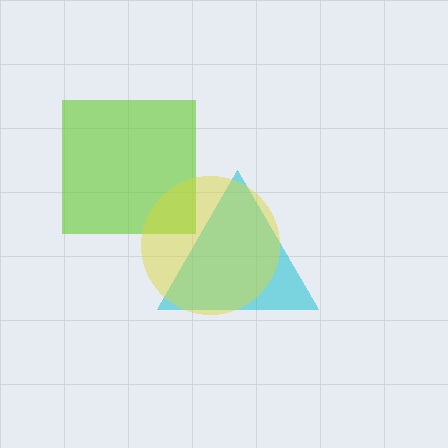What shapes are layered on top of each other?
The layered shapes are: a cyan triangle, a lime square, a yellow circle.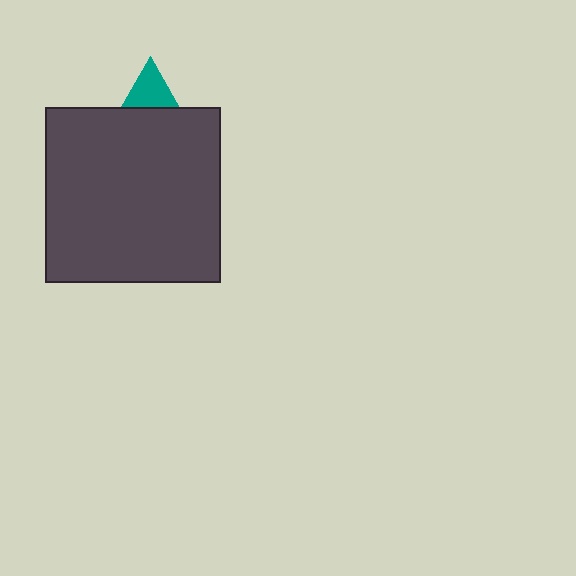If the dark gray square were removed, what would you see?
You would see the complete teal triangle.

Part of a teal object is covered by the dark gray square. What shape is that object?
It is a triangle.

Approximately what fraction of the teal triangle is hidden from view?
Roughly 69% of the teal triangle is hidden behind the dark gray square.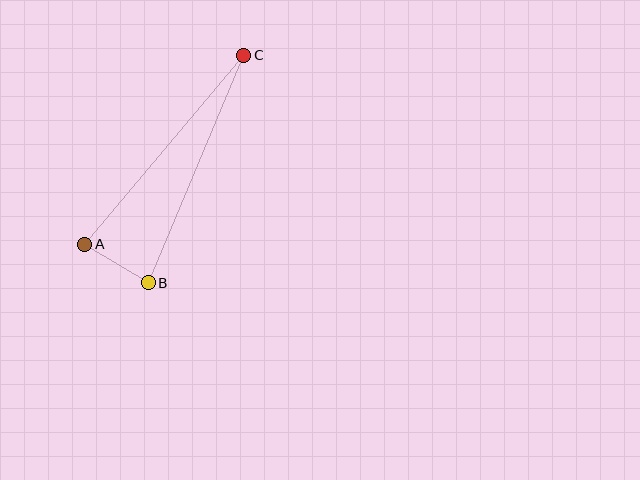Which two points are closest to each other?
Points A and B are closest to each other.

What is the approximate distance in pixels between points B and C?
The distance between B and C is approximately 247 pixels.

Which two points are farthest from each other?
Points A and C are farthest from each other.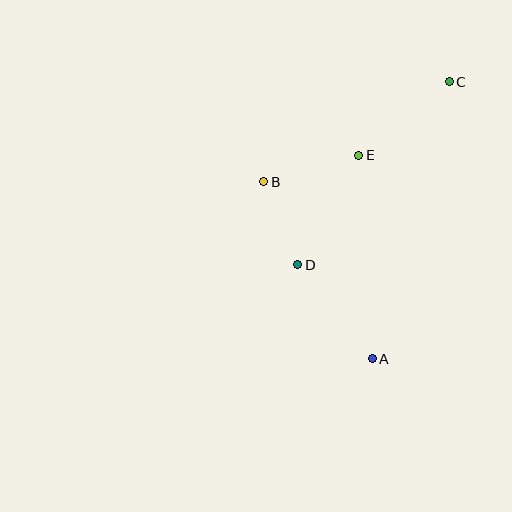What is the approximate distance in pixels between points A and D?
The distance between A and D is approximately 120 pixels.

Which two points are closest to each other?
Points B and D are closest to each other.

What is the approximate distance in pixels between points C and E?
The distance between C and E is approximately 117 pixels.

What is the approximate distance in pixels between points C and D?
The distance between C and D is approximately 238 pixels.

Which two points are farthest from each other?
Points A and C are farthest from each other.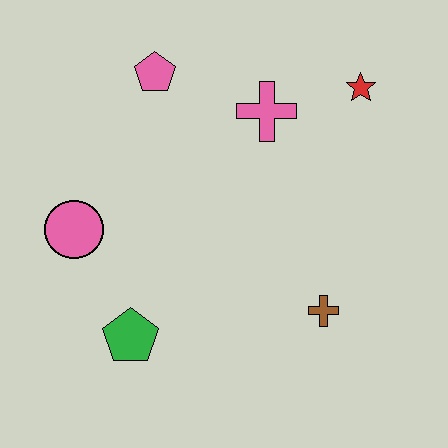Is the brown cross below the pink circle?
Yes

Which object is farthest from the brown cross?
The pink pentagon is farthest from the brown cross.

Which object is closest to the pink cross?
The red star is closest to the pink cross.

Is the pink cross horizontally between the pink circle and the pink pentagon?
No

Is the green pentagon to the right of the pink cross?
No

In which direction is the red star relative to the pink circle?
The red star is to the right of the pink circle.